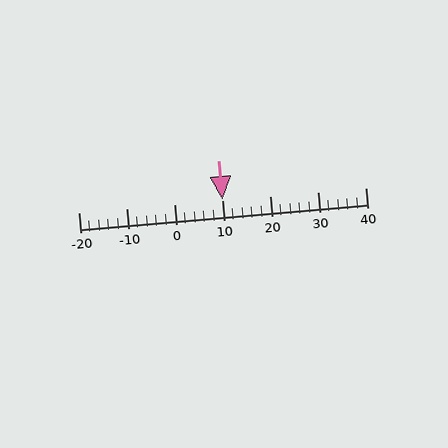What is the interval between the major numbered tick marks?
The major tick marks are spaced 10 units apart.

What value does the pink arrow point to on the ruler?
The pink arrow points to approximately 10.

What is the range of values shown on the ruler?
The ruler shows values from -20 to 40.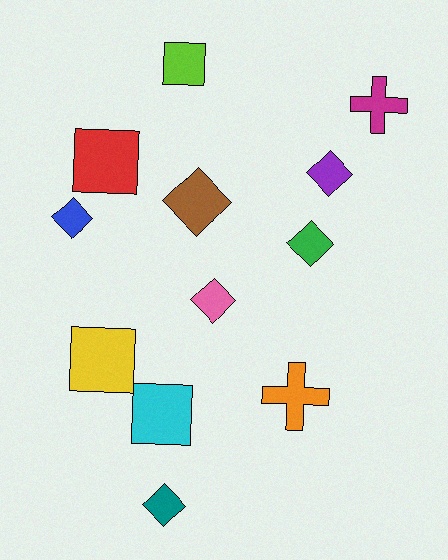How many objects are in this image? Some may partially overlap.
There are 12 objects.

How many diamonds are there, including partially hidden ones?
There are 6 diamonds.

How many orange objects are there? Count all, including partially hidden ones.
There is 1 orange object.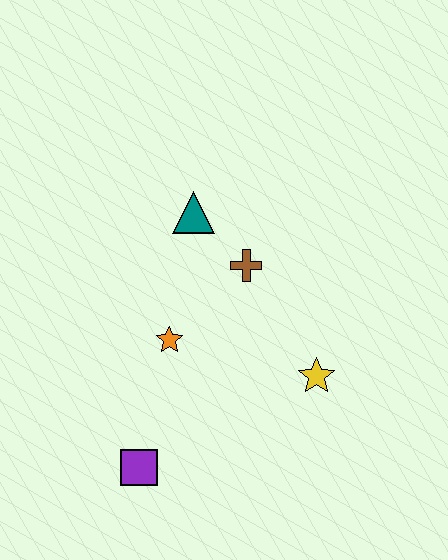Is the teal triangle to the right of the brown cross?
No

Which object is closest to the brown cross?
The teal triangle is closest to the brown cross.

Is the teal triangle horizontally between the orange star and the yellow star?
Yes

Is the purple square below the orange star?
Yes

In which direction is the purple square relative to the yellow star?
The purple square is to the left of the yellow star.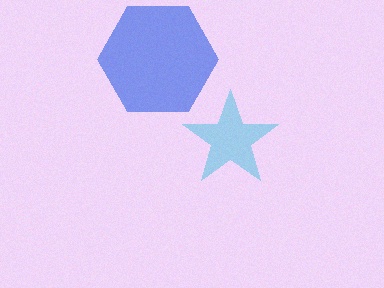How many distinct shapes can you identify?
There are 2 distinct shapes: a blue hexagon, a cyan star.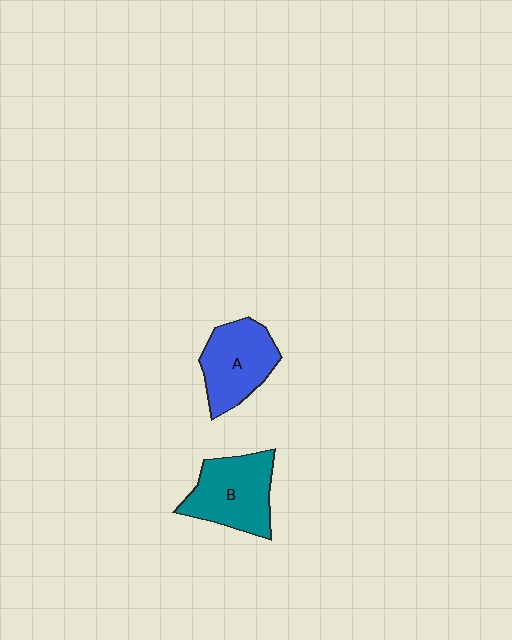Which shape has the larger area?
Shape B (teal).